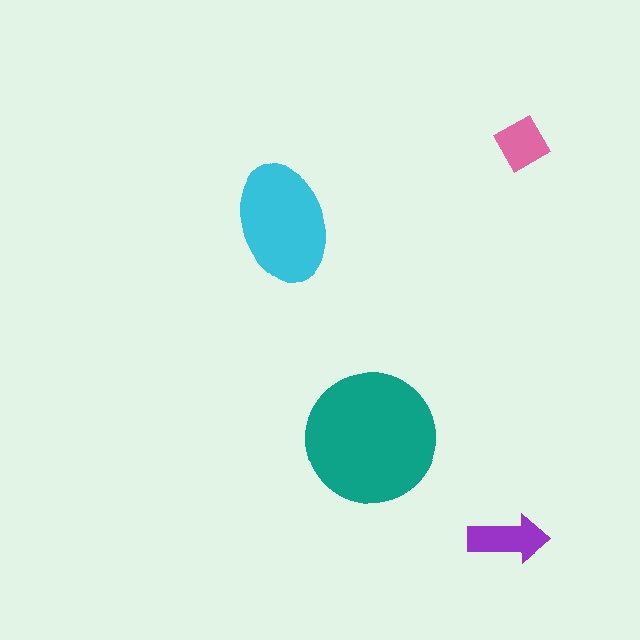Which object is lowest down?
The purple arrow is bottommost.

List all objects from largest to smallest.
The teal circle, the cyan ellipse, the purple arrow, the pink diamond.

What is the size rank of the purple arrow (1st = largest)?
3rd.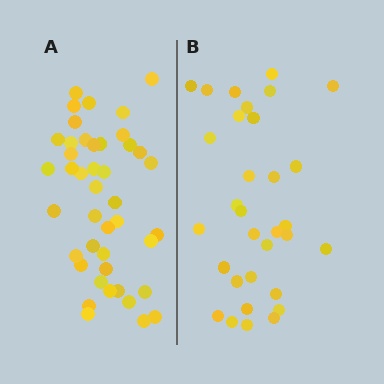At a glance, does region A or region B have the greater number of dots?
Region A (the left region) has more dots.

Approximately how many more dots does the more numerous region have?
Region A has roughly 12 or so more dots than region B.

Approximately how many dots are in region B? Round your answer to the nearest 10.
About 30 dots. (The exact count is 32, which rounds to 30.)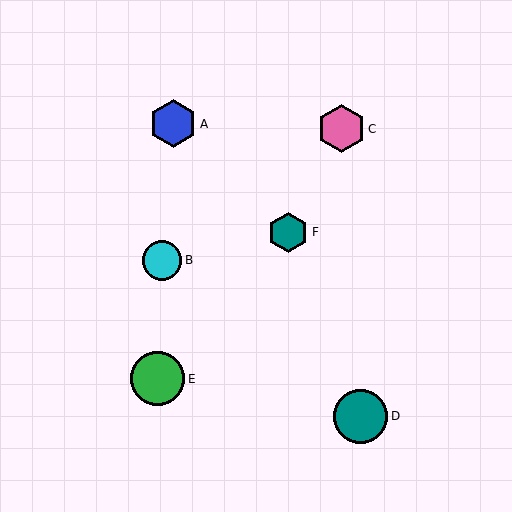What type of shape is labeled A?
Shape A is a blue hexagon.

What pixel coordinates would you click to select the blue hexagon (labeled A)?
Click at (173, 124) to select the blue hexagon A.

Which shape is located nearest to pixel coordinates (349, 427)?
The teal circle (labeled D) at (360, 416) is nearest to that location.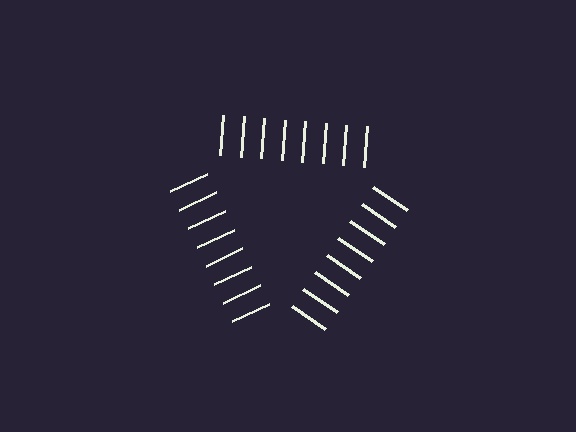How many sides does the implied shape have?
3 sides — the line-ends trace a triangle.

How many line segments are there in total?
24 — 8 along each of the 3 edges.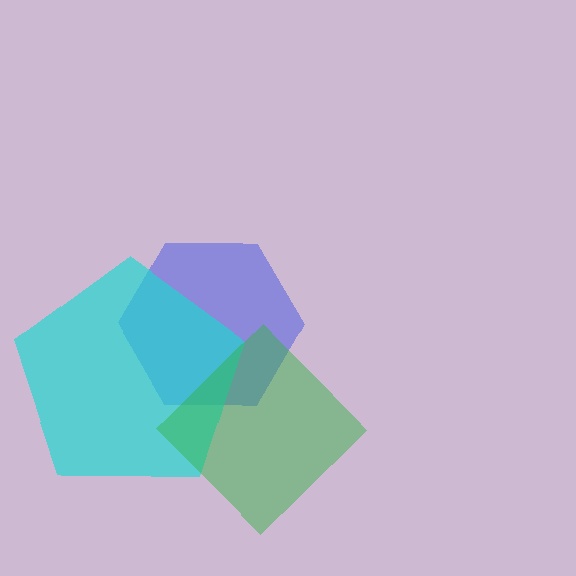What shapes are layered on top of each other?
The layered shapes are: a blue hexagon, a cyan pentagon, a green diamond.